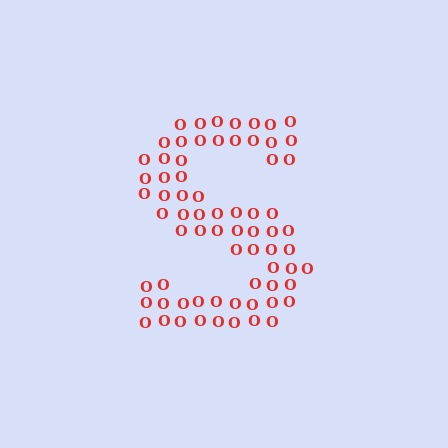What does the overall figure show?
The overall figure shows the letter S.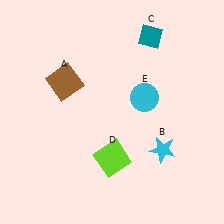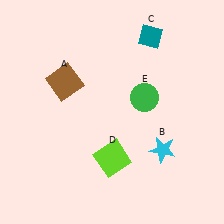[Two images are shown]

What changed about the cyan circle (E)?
In Image 1, E is cyan. In Image 2, it changed to green.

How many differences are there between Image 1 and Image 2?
There is 1 difference between the two images.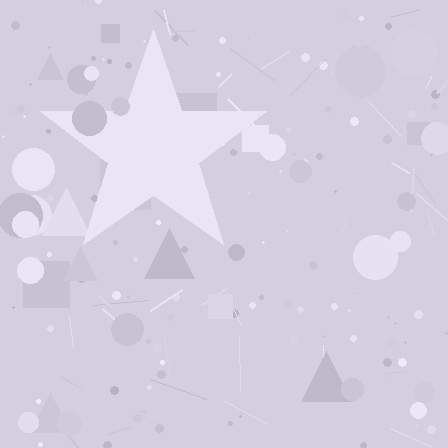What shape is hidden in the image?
A star is hidden in the image.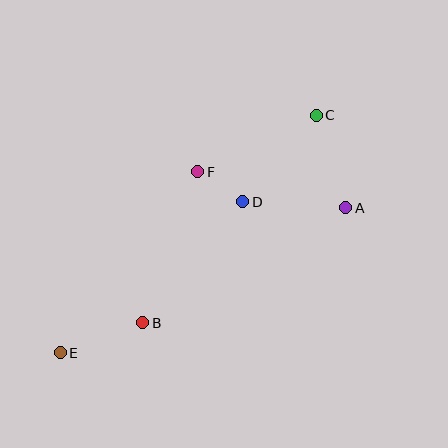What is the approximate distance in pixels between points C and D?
The distance between C and D is approximately 113 pixels.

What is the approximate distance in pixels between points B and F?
The distance between B and F is approximately 161 pixels.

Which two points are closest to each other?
Points D and F are closest to each other.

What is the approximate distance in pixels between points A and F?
The distance between A and F is approximately 153 pixels.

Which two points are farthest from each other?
Points C and E are farthest from each other.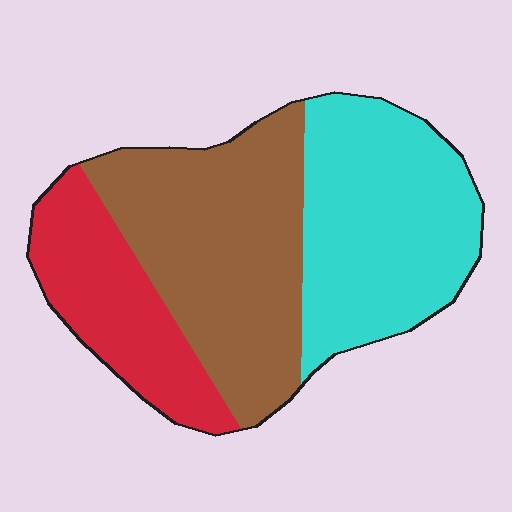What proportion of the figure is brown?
Brown covers about 40% of the figure.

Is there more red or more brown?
Brown.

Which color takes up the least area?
Red, at roughly 20%.